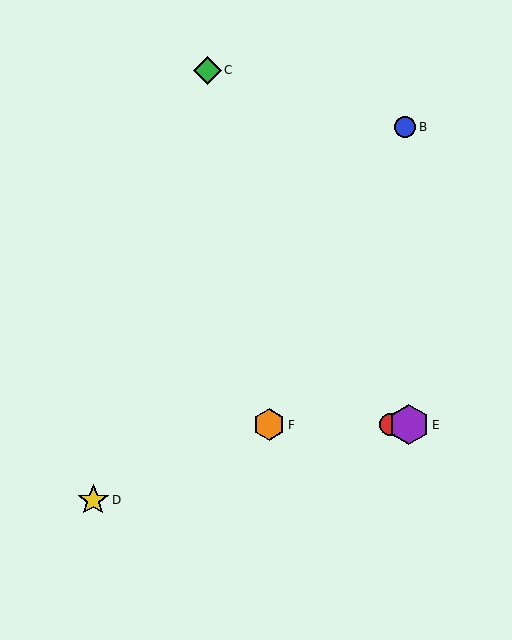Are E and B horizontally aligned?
No, E is at y≈425 and B is at y≈127.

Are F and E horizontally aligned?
Yes, both are at y≈425.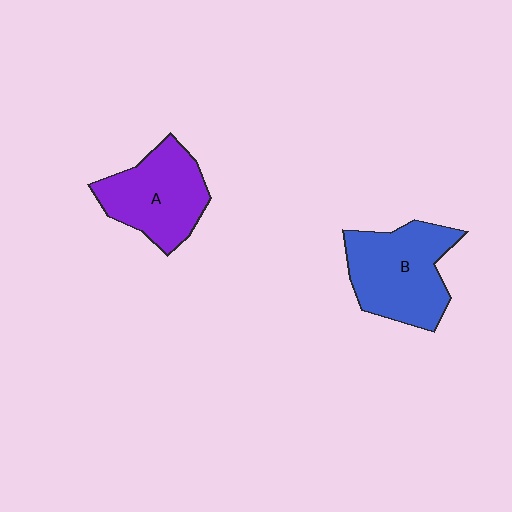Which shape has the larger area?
Shape B (blue).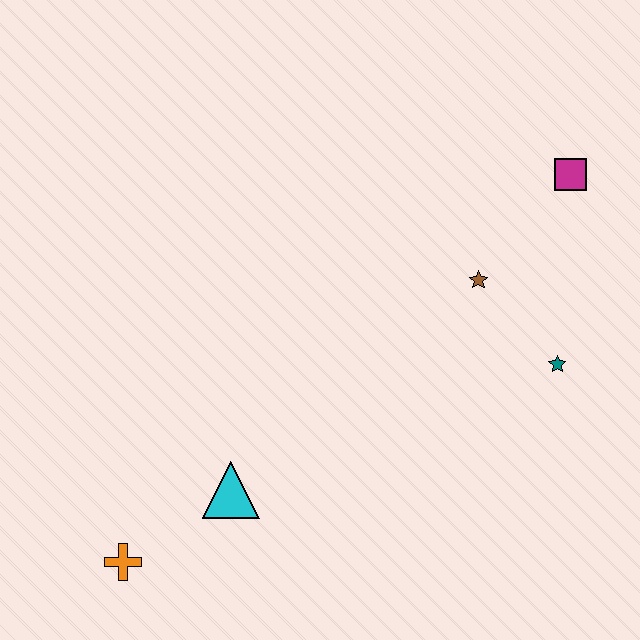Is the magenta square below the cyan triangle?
No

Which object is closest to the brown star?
The teal star is closest to the brown star.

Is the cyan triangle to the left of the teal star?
Yes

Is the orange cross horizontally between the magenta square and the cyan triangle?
No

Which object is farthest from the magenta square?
The orange cross is farthest from the magenta square.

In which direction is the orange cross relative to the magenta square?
The orange cross is to the left of the magenta square.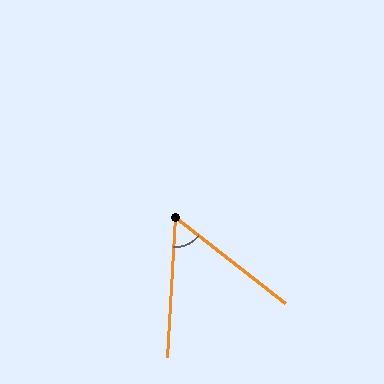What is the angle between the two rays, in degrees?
Approximately 55 degrees.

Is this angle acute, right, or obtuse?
It is acute.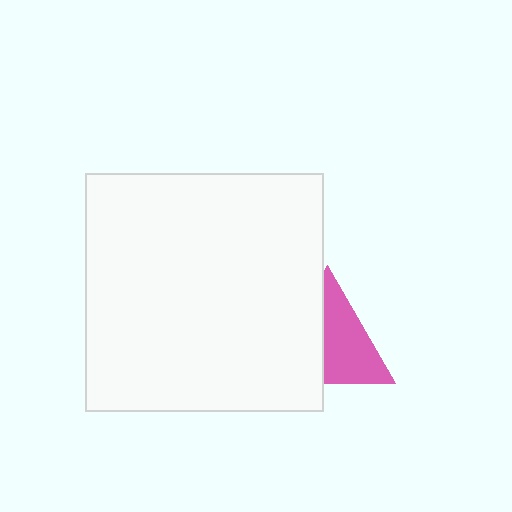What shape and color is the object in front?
The object in front is a white square.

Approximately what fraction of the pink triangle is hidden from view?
Roughly 44% of the pink triangle is hidden behind the white square.